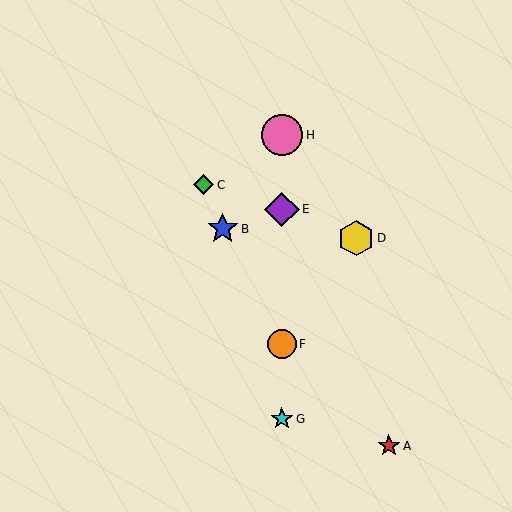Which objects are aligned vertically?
Objects E, F, G, H are aligned vertically.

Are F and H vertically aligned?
Yes, both are at x≈282.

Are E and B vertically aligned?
No, E is at x≈282 and B is at x≈223.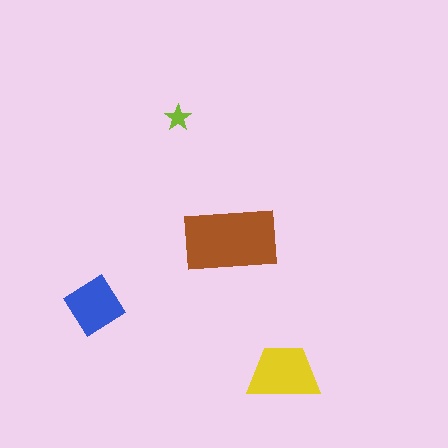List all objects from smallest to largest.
The lime star, the blue diamond, the yellow trapezoid, the brown rectangle.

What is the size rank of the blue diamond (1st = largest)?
3rd.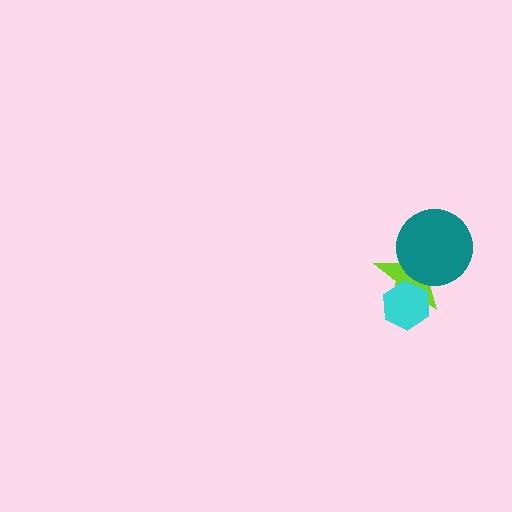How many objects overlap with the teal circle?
1 object overlaps with the teal circle.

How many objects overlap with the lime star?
2 objects overlap with the lime star.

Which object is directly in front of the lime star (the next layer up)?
The teal circle is directly in front of the lime star.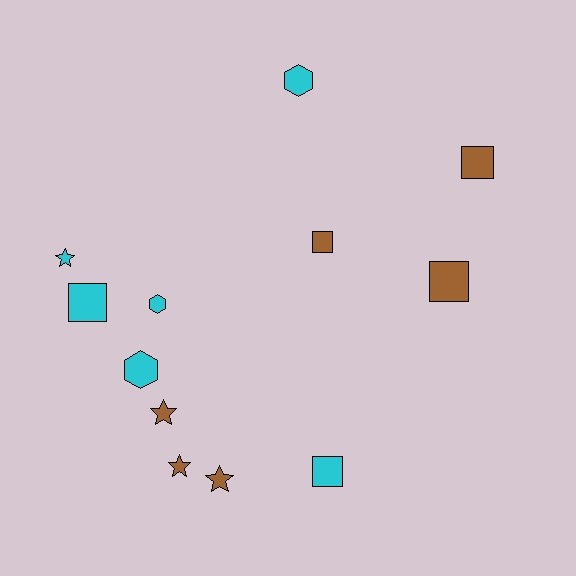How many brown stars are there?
There are 3 brown stars.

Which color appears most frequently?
Cyan, with 6 objects.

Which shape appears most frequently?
Square, with 5 objects.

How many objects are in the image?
There are 12 objects.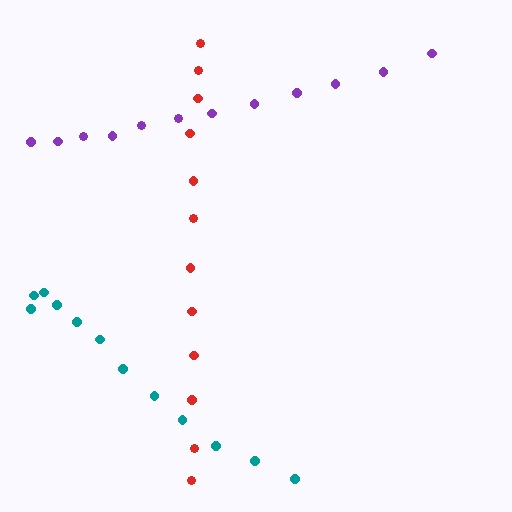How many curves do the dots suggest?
There are 3 distinct paths.